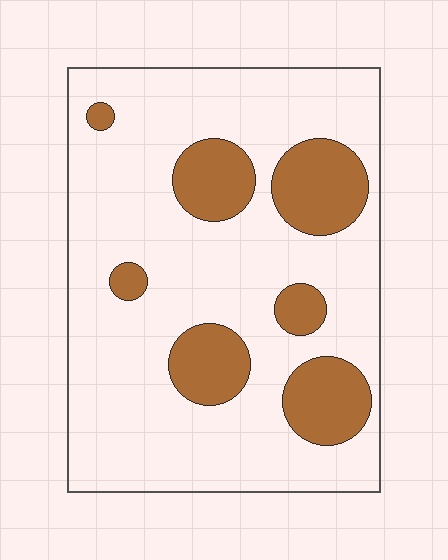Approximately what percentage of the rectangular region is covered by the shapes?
Approximately 20%.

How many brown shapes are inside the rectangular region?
7.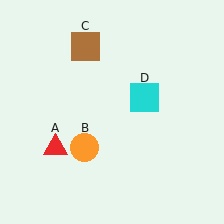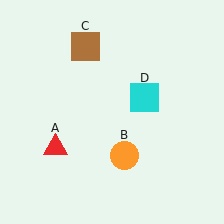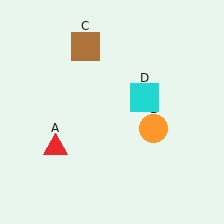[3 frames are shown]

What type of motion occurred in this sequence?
The orange circle (object B) rotated counterclockwise around the center of the scene.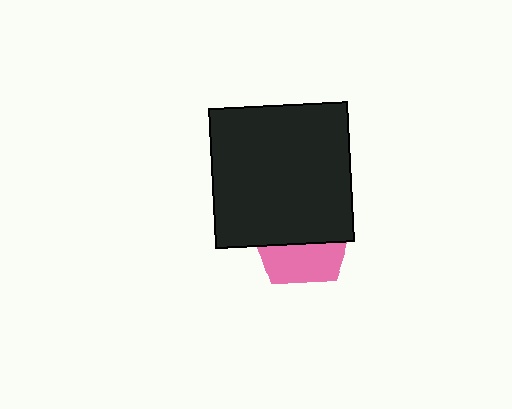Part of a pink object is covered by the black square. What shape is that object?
It is a pentagon.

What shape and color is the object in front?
The object in front is a black square.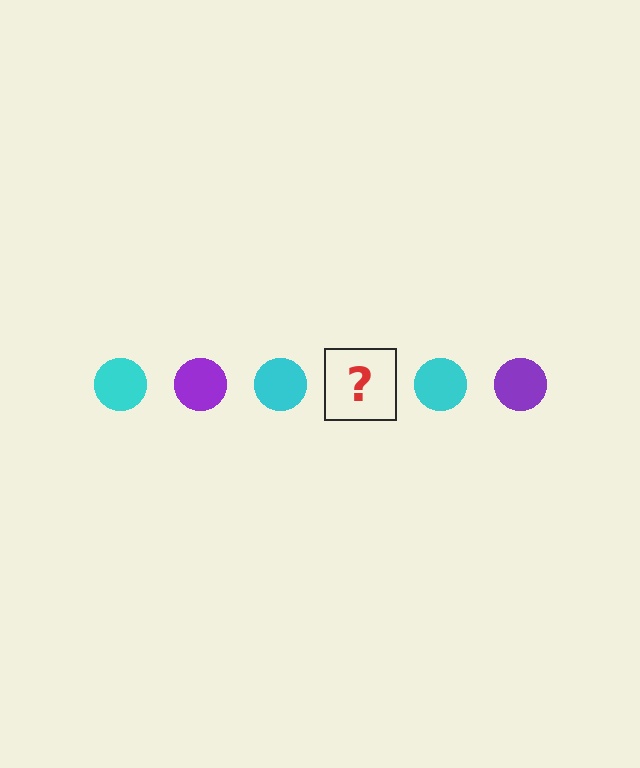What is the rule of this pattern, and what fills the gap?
The rule is that the pattern cycles through cyan, purple circles. The gap should be filled with a purple circle.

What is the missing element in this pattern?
The missing element is a purple circle.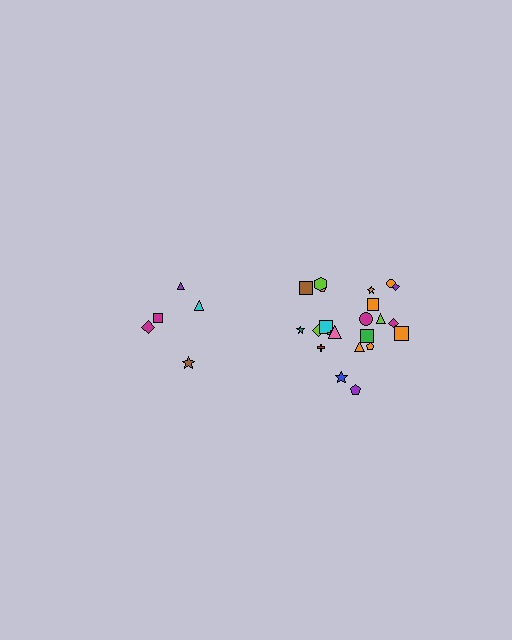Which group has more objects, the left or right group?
The right group.